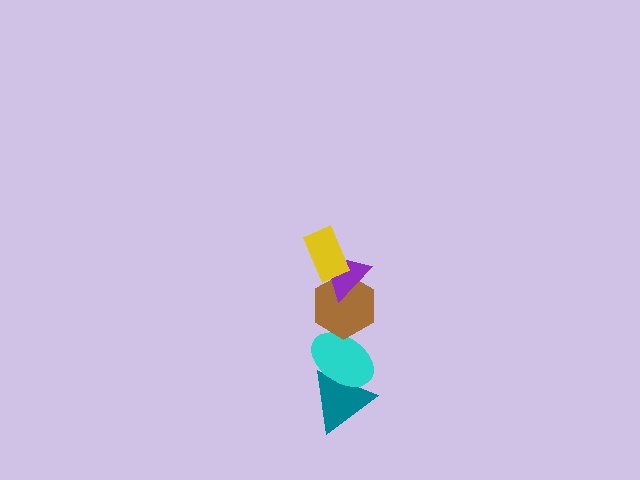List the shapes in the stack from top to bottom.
From top to bottom: the yellow rectangle, the purple triangle, the brown hexagon, the cyan ellipse, the teal triangle.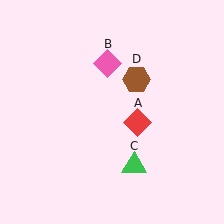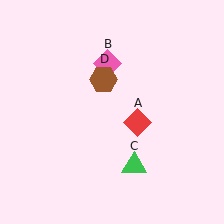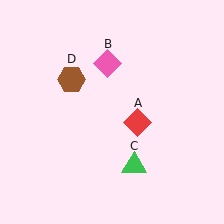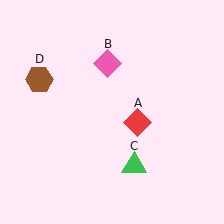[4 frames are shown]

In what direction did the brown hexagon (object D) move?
The brown hexagon (object D) moved left.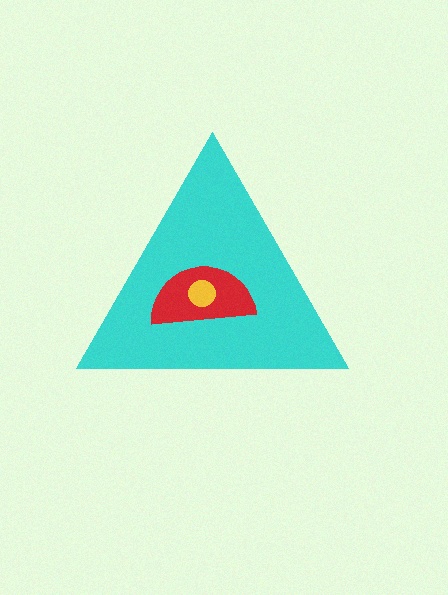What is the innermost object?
The yellow circle.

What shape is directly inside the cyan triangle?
The red semicircle.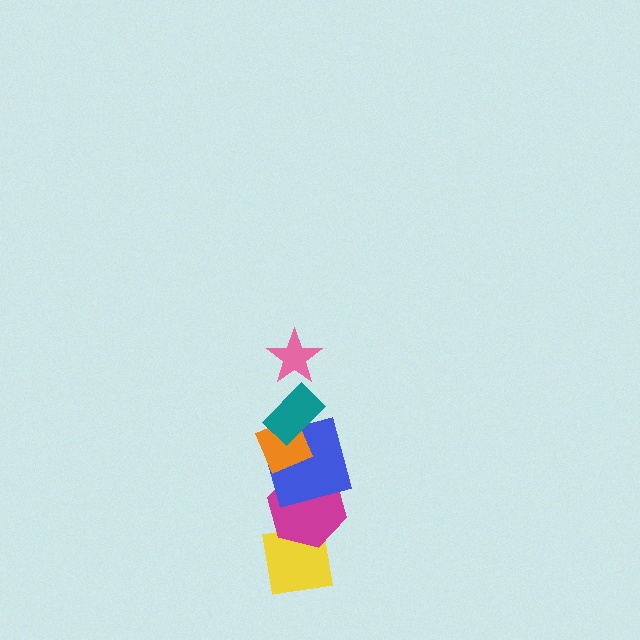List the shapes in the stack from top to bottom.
From top to bottom: the pink star, the teal rectangle, the orange diamond, the blue square, the magenta hexagon, the yellow square.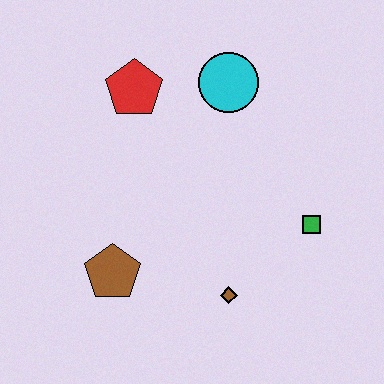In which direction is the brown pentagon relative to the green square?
The brown pentagon is to the left of the green square.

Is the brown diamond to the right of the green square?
No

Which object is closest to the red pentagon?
The cyan circle is closest to the red pentagon.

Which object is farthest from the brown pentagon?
The cyan circle is farthest from the brown pentagon.